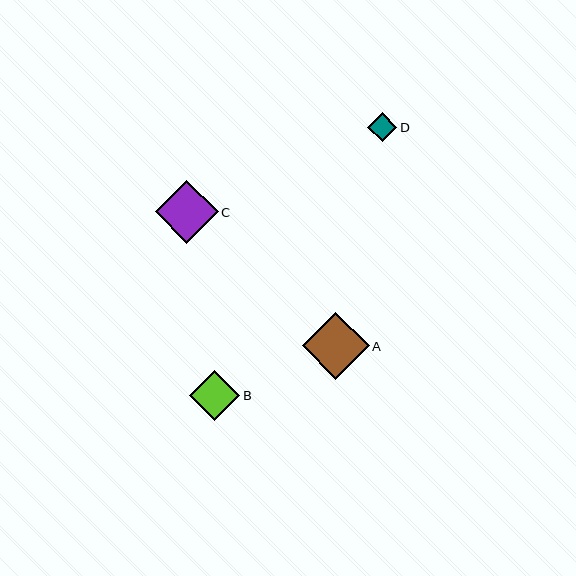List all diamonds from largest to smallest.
From largest to smallest: A, C, B, D.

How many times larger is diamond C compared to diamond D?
Diamond C is approximately 2.1 times the size of diamond D.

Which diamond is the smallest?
Diamond D is the smallest with a size of approximately 29 pixels.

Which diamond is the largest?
Diamond A is the largest with a size of approximately 67 pixels.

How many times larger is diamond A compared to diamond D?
Diamond A is approximately 2.3 times the size of diamond D.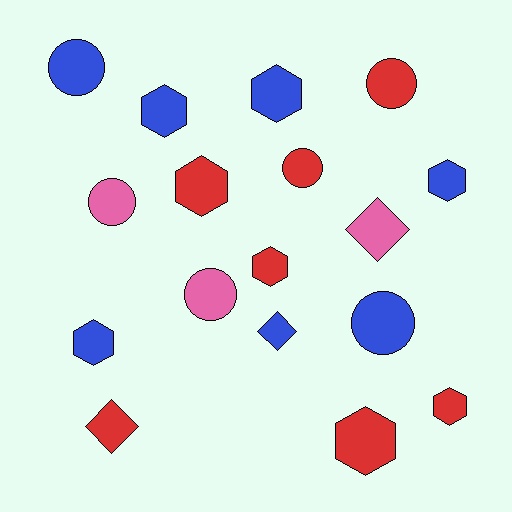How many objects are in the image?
There are 17 objects.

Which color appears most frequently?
Blue, with 7 objects.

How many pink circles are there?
There are 2 pink circles.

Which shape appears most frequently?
Hexagon, with 8 objects.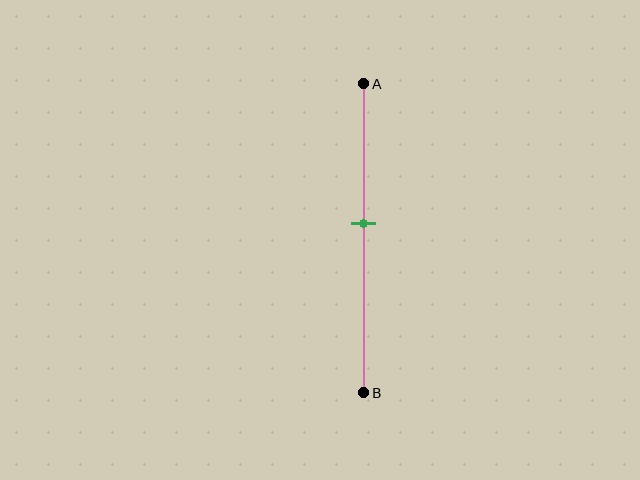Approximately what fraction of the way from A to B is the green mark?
The green mark is approximately 45% of the way from A to B.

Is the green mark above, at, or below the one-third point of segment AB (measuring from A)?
The green mark is below the one-third point of segment AB.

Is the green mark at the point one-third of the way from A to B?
No, the mark is at about 45% from A, not at the 33% one-third point.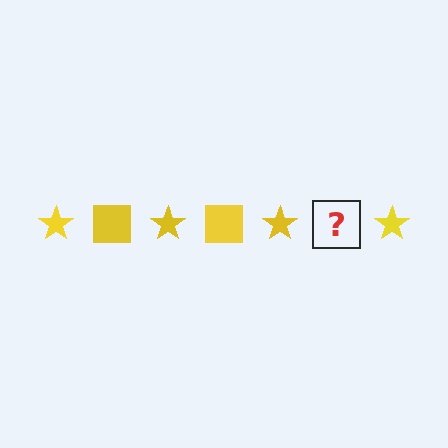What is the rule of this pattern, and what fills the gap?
The rule is that the pattern cycles through star, square shapes in yellow. The gap should be filled with a yellow square.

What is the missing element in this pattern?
The missing element is a yellow square.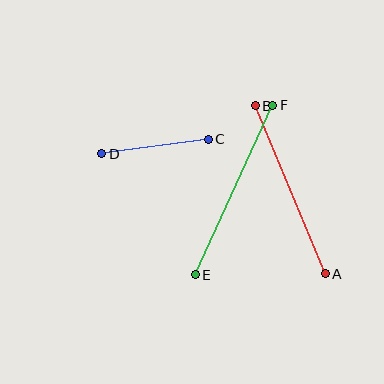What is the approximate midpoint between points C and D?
The midpoint is at approximately (155, 146) pixels.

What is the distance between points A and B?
The distance is approximately 182 pixels.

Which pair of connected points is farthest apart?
Points E and F are farthest apart.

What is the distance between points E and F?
The distance is approximately 186 pixels.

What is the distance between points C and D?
The distance is approximately 107 pixels.